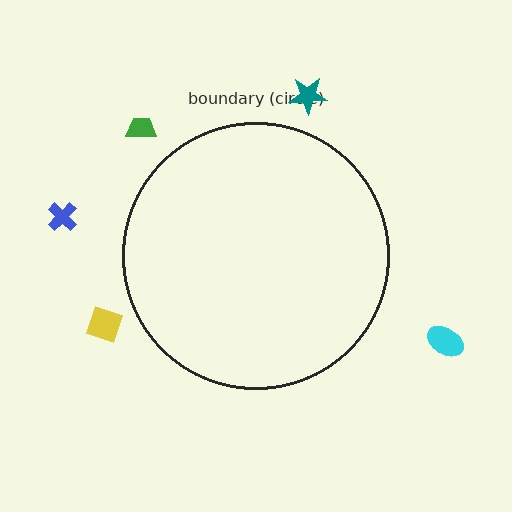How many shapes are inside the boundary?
0 inside, 5 outside.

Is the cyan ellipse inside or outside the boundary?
Outside.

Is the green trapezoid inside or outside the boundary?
Outside.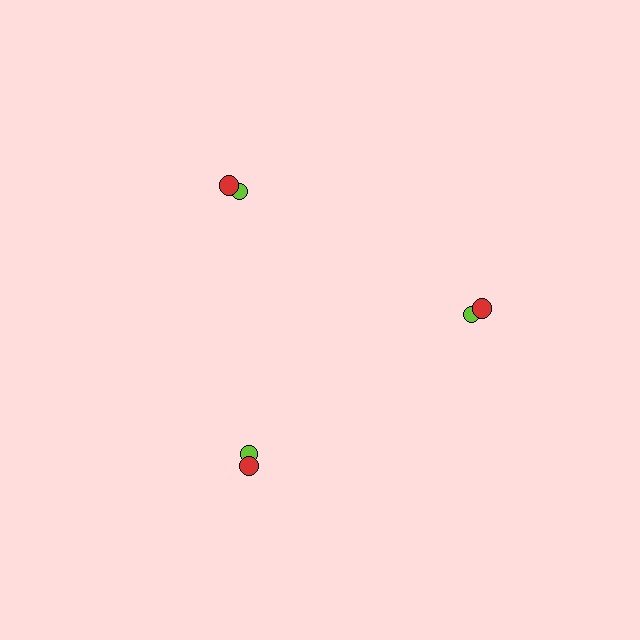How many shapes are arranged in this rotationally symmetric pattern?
There are 6 shapes, arranged in 3 groups of 2.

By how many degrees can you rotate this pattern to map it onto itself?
The pattern maps onto itself every 120 degrees of rotation.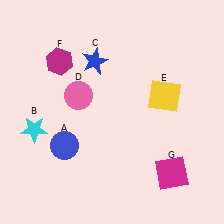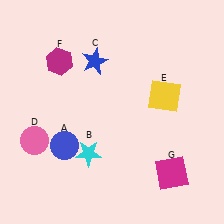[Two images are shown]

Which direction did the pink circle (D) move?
The pink circle (D) moved down.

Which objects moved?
The objects that moved are: the cyan star (B), the pink circle (D).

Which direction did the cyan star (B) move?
The cyan star (B) moved right.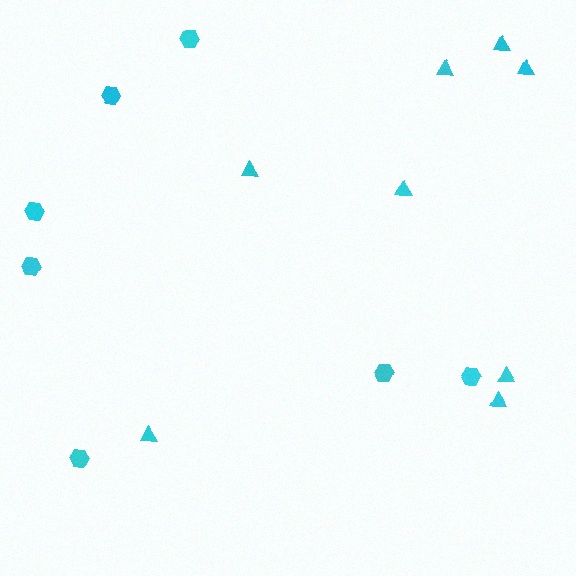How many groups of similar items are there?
There are 2 groups: one group of hexagons (7) and one group of triangles (8).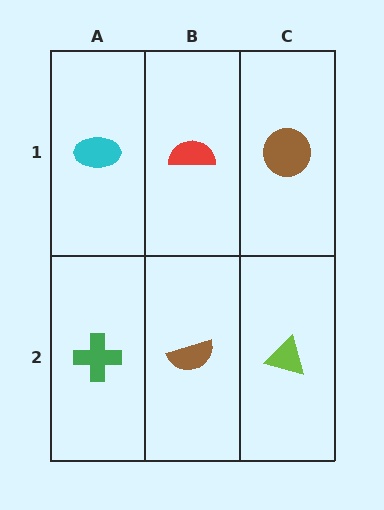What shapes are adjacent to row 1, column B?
A brown semicircle (row 2, column B), a cyan ellipse (row 1, column A), a brown circle (row 1, column C).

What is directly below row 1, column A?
A green cross.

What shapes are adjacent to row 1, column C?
A lime triangle (row 2, column C), a red semicircle (row 1, column B).